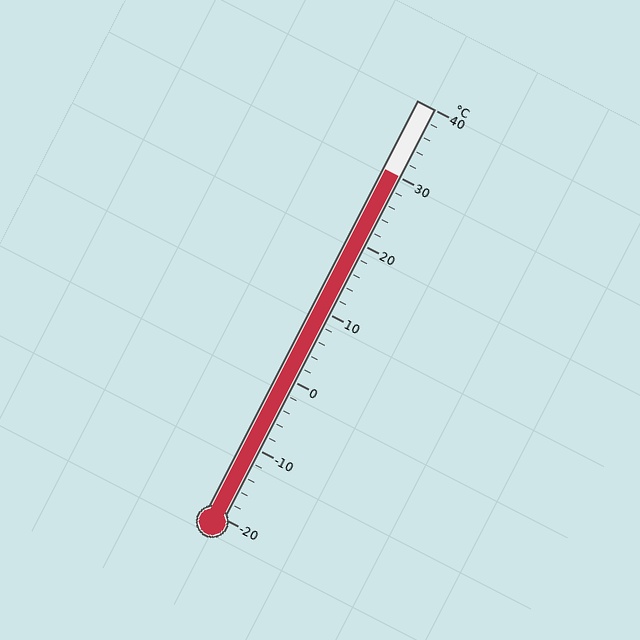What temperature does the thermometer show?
The thermometer shows approximately 30°C.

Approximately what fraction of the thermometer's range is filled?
The thermometer is filled to approximately 85% of its range.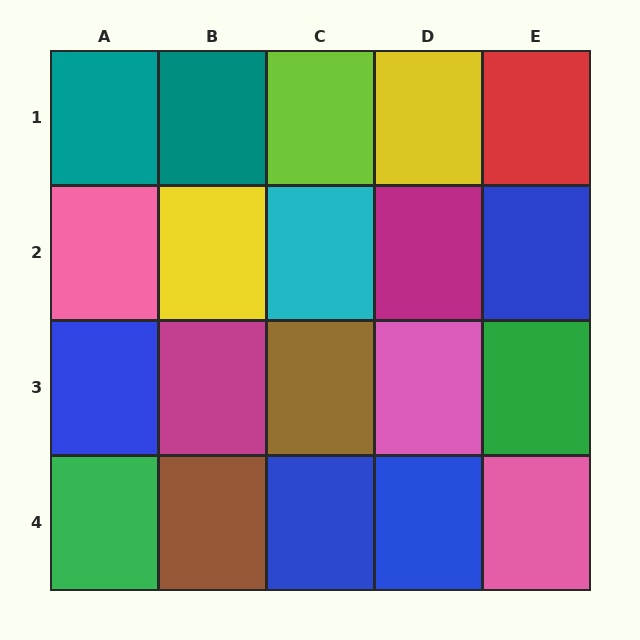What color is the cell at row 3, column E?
Green.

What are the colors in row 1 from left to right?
Teal, teal, lime, yellow, red.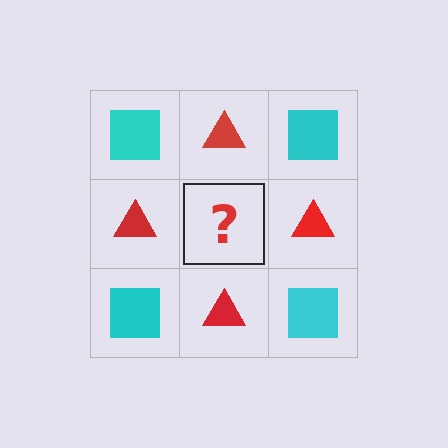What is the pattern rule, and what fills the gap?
The rule is that it alternates cyan square and red triangle in a checkerboard pattern. The gap should be filled with a cyan square.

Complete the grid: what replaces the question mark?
The question mark should be replaced with a cyan square.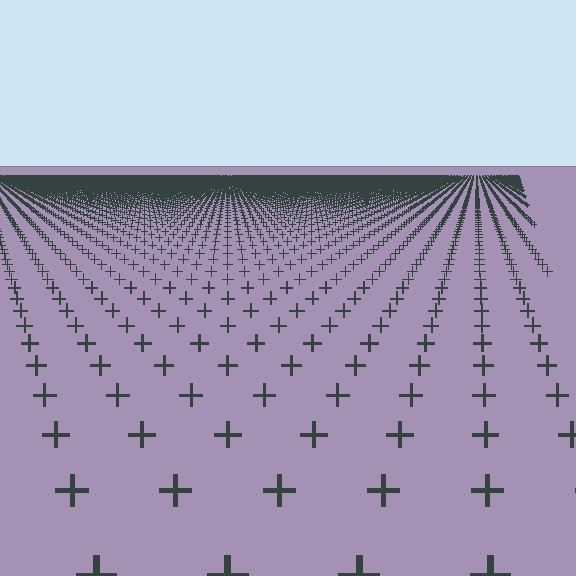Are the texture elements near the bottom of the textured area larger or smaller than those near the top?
Larger. Near the bottom, elements are closer to the viewer and appear at a bigger on-screen size.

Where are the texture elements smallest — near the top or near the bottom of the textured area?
Near the top.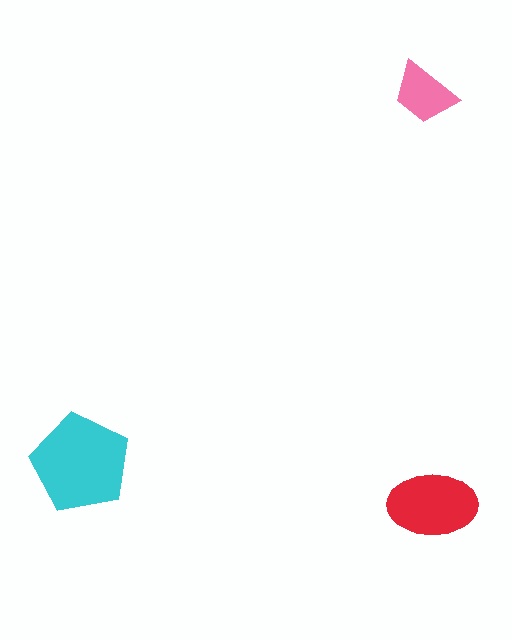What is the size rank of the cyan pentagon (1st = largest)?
1st.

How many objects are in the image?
There are 3 objects in the image.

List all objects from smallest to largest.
The pink trapezoid, the red ellipse, the cyan pentagon.